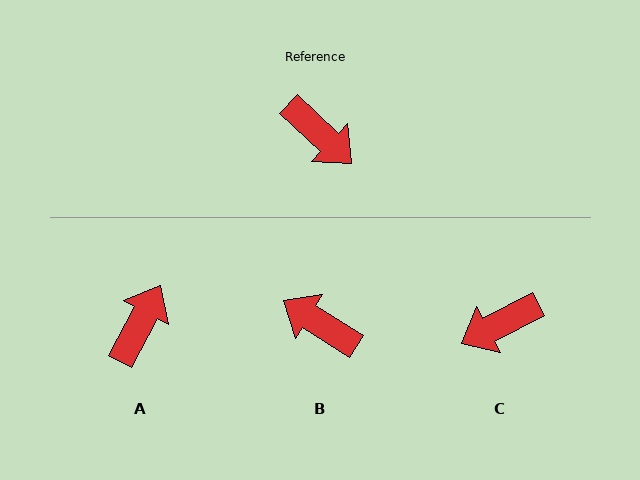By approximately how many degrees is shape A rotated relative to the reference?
Approximately 106 degrees counter-clockwise.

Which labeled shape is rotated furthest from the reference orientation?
B, about 168 degrees away.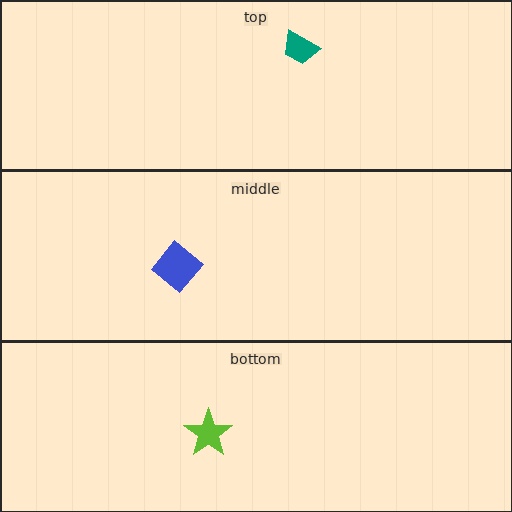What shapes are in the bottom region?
The lime star.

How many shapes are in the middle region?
1.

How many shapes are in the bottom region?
1.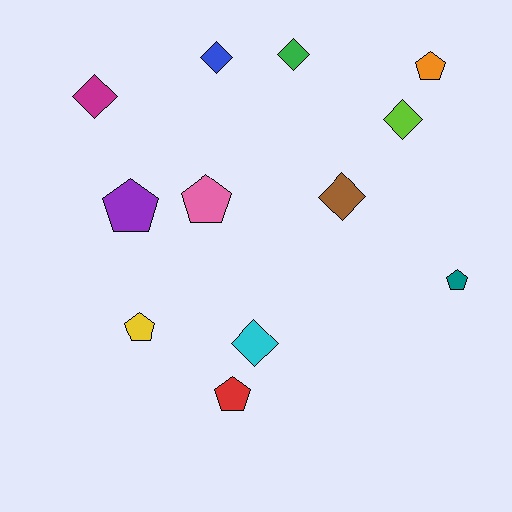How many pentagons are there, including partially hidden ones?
There are 6 pentagons.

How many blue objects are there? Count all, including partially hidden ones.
There is 1 blue object.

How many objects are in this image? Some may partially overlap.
There are 12 objects.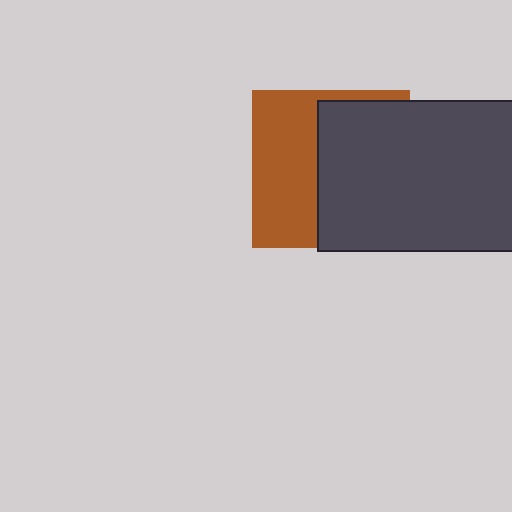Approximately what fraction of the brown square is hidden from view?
Roughly 55% of the brown square is hidden behind the dark gray rectangle.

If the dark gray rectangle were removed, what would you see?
You would see the complete brown square.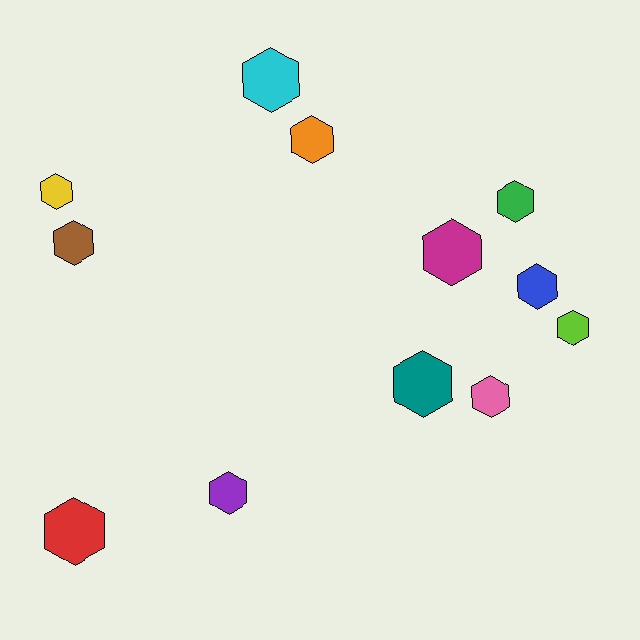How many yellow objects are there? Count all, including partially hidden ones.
There is 1 yellow object.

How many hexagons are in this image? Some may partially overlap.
There are 12 hexagons.